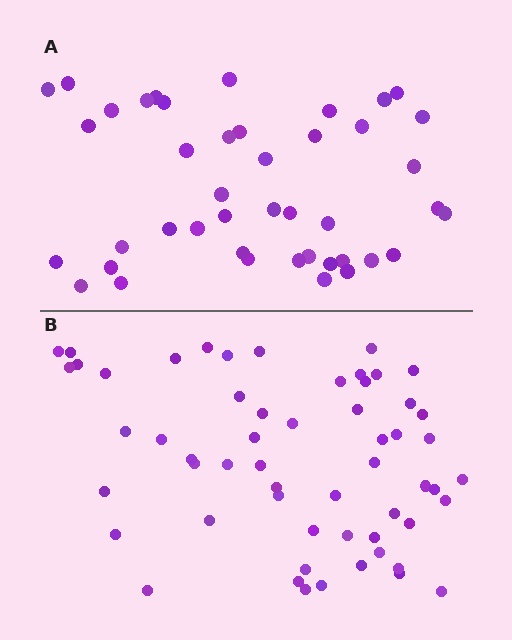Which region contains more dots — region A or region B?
Region B (the bottom region) has more dots.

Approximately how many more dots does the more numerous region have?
Region B has approximately 15 more dots than region A.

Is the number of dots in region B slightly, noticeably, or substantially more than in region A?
Region B has noticeably more, but not dramatically so. The ratio is roughly 1.3 to 1.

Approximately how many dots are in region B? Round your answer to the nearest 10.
About 60 dots. (The exact count is 57, which rounds to 60.)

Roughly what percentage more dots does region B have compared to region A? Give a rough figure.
About 35% more.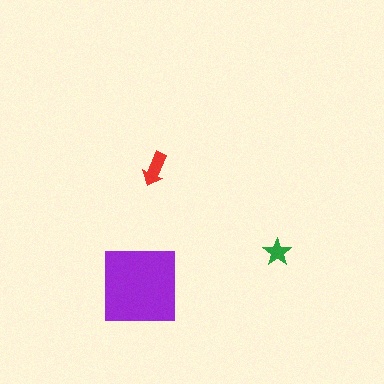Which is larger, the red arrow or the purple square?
The purple square.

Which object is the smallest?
The green star.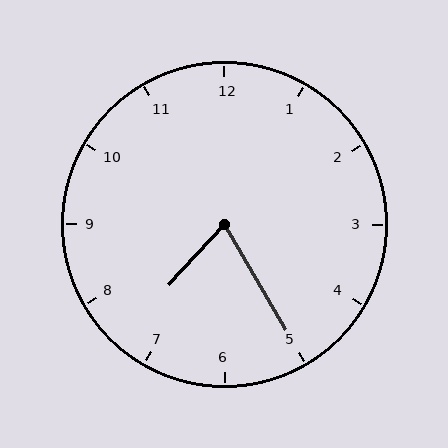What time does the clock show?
7:25.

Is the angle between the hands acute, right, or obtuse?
It is acute.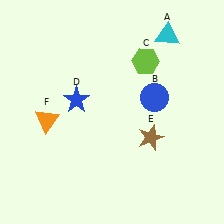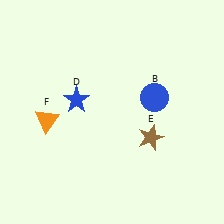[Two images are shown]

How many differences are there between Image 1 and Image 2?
There are 2 differences between the two images.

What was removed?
The cyan triangle (A), the lime hexagon (C) were removed in Image 2.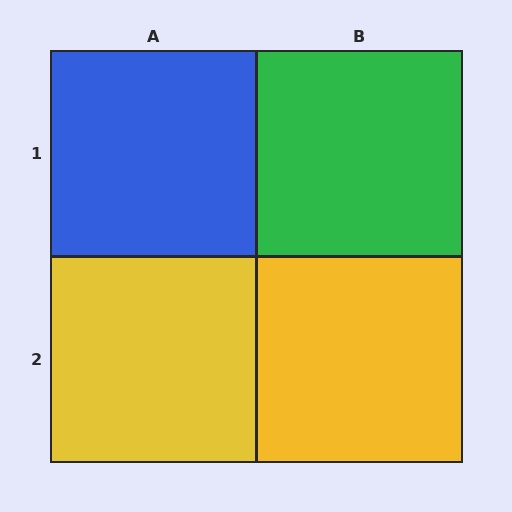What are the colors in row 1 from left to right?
Blue, green.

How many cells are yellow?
2 cells are yellow.